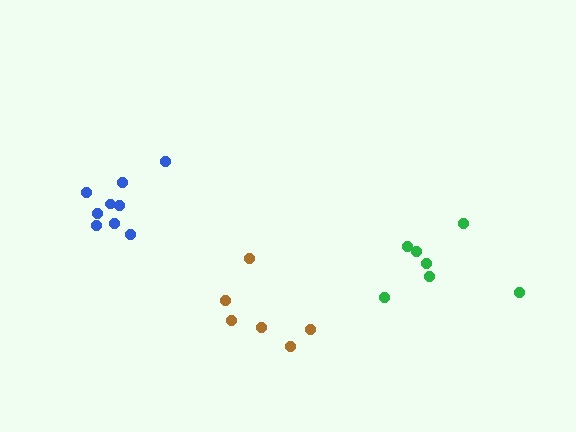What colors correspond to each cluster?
The clusters are colored: brown, blue, green.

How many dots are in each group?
Group 1: 6 dots, Group 2: 9 dots, Group 3: 7 dots (22 total).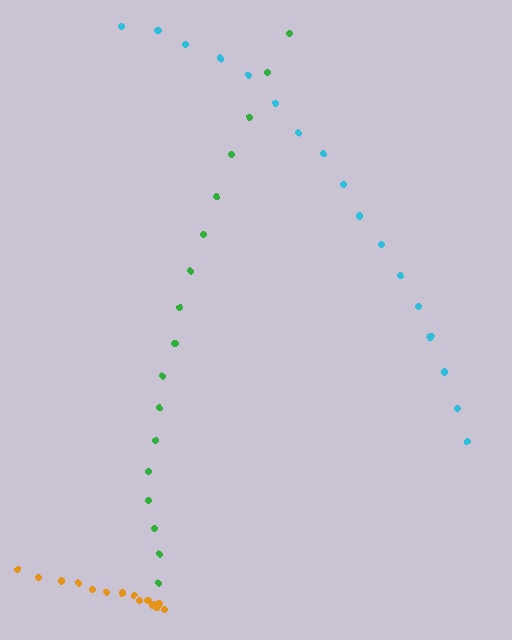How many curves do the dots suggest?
There are 3 distinct paths.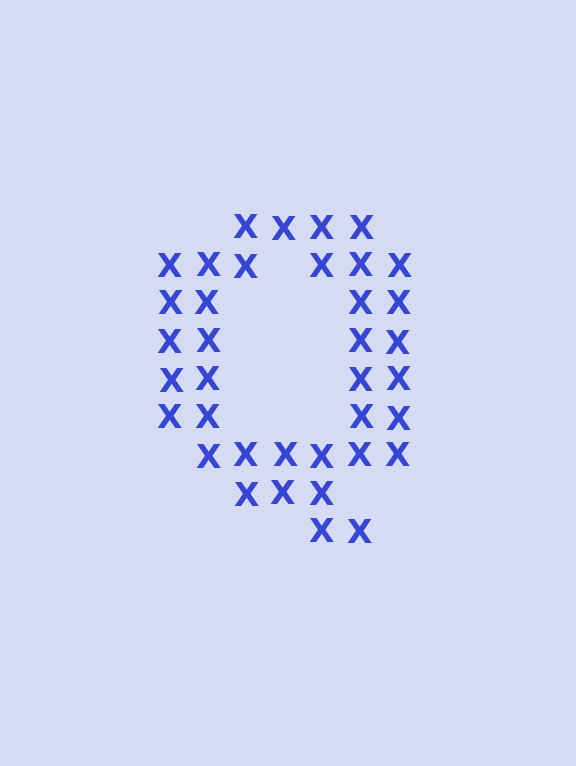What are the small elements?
The small elements are letter X's.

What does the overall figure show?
The overall figure shows the letter Q.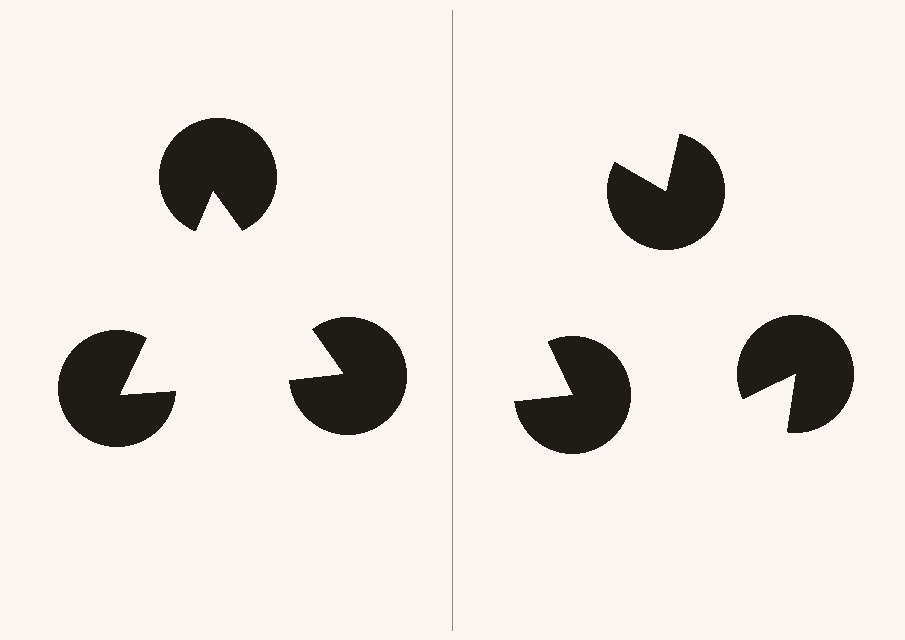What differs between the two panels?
The pac-man discs are positioned identically on both sides; only the wedge orientations differ. On the left they align to a triangle; on the right they are misaligned.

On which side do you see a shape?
An illusory triangle appears on the left side. On the right side the wedge cuts are rotated, so no coherent shape forms.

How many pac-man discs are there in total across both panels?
6 — 3 on each side.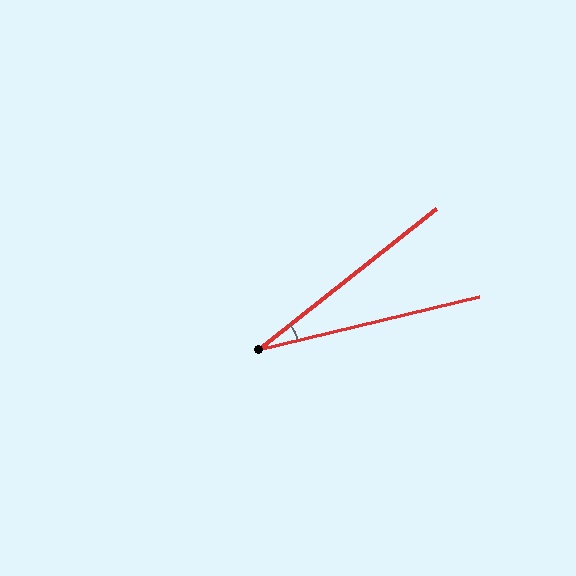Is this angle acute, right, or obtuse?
It is acute.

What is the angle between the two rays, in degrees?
Approximately 25 degrees.